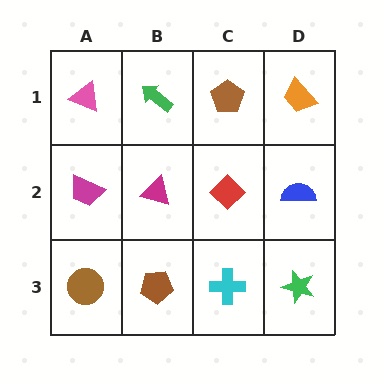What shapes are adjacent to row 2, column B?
A green arrow (row 1, column B), a brown pentagon (row 3, column B), a magenta trapezoid (row 2, column A), a red diamond (row 2, column C).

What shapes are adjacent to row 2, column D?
An orange trapezoid (row 1, column D), a green star (row 3, column D), a red diamond (row 2, column C).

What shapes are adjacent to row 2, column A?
A pink triangle (row 1, column A), a brown circle (row 3, column A), a magenta triangle (row 2, column B).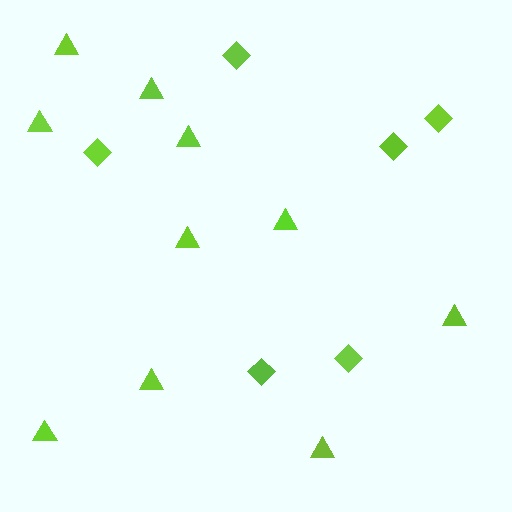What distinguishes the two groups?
There are 2 groups: one group of triangles (10) and one group of diamonds (6).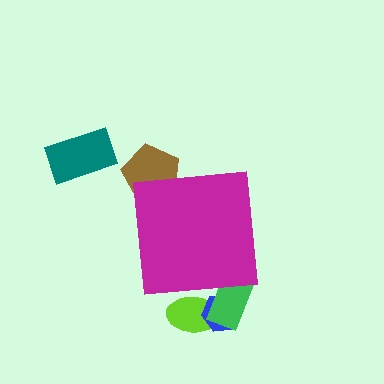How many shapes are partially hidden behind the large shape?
4 shapes are partially hidden.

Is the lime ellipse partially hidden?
Yes, the lime ellipse is partially hidden behind the magenta square.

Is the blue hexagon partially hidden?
Yes, the blue hexagon is partially hidden behind the magenta square.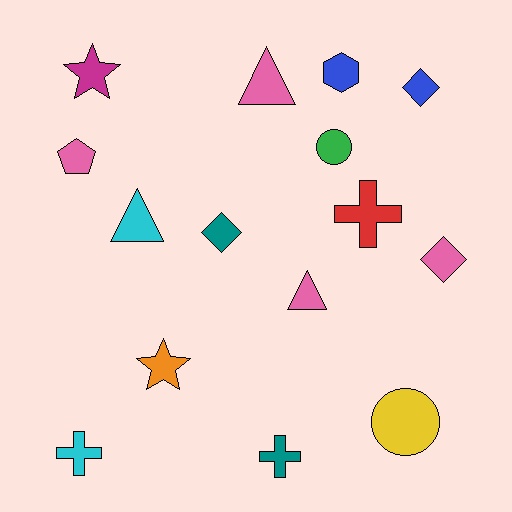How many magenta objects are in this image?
There is 1 magenta object.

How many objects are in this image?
There are 15 objects.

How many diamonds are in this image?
There are 3 diamonds.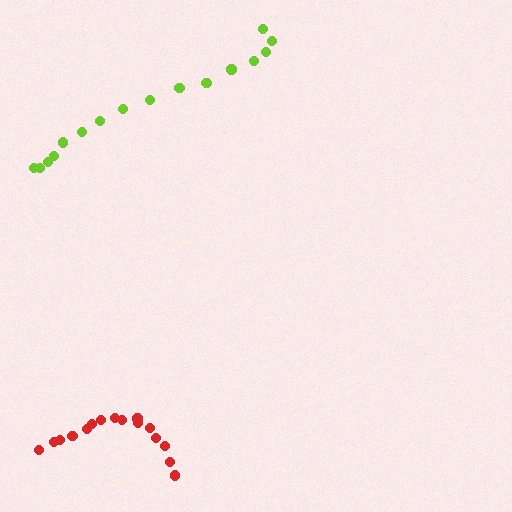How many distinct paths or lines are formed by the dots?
There are 2 distinct paths.